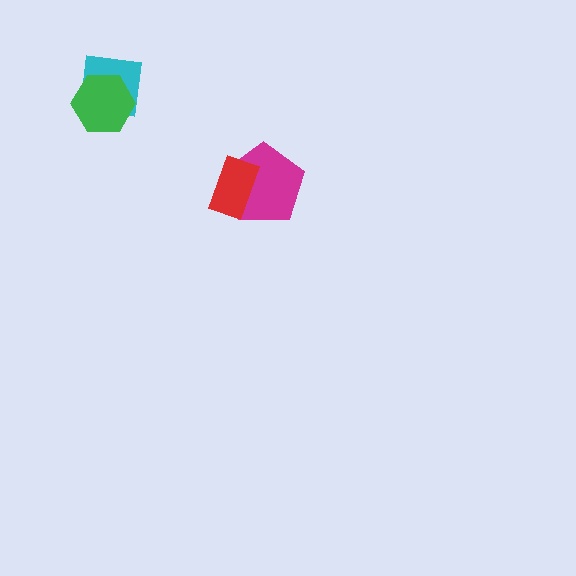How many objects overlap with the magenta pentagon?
1 object overlaps with the magenta pentagon.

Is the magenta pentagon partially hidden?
Yes, it is partially covered by another shape.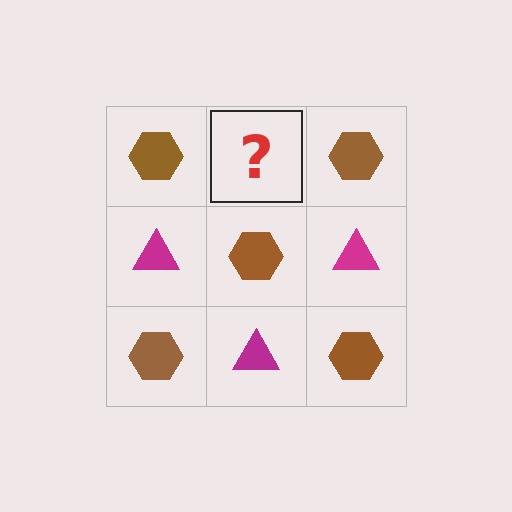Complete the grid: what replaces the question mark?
The question mark should be replaced with a magenta triangle.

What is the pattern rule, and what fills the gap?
The rule is that it alternates brown hexagon and magenta triangle in a checkerboard pattern. The gap should be filled with a magenta triangle.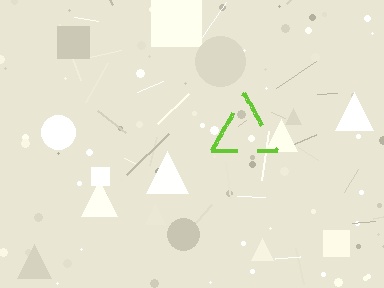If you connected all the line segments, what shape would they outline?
They would outline a triangle.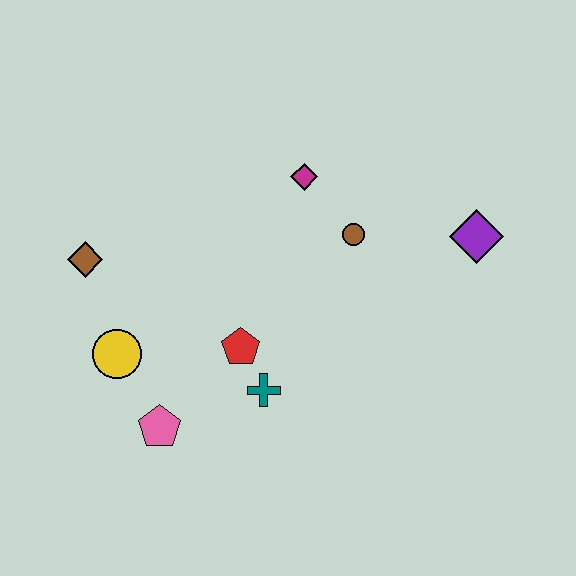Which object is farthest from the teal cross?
The purple diamond is farthest from the teal cross.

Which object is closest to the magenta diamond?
The brown circle is closest to the magenta diamond.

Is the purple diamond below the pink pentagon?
No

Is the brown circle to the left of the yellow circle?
No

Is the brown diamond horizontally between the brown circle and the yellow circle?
No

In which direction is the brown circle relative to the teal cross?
The brown circle is above the teal cross.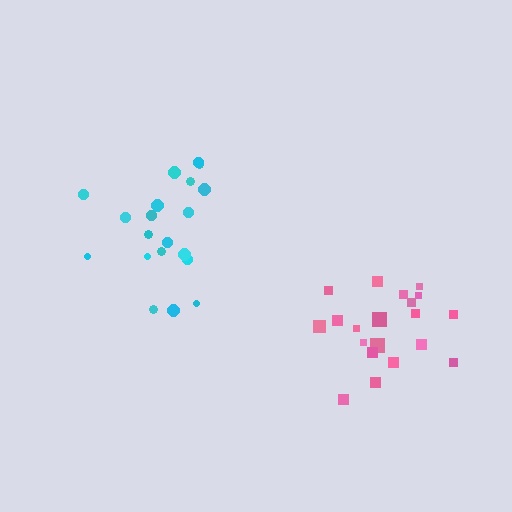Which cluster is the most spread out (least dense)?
Pink.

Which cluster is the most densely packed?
Cyan.